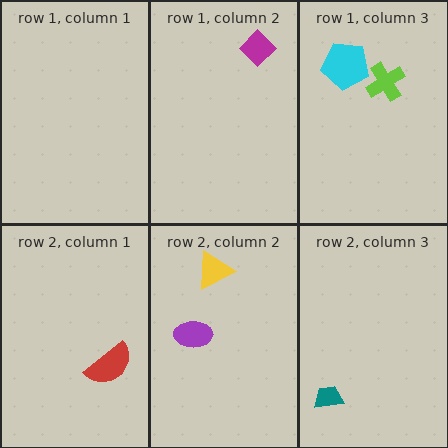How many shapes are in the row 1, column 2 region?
1.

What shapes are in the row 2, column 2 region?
The yellow triangle, the purple ellipse.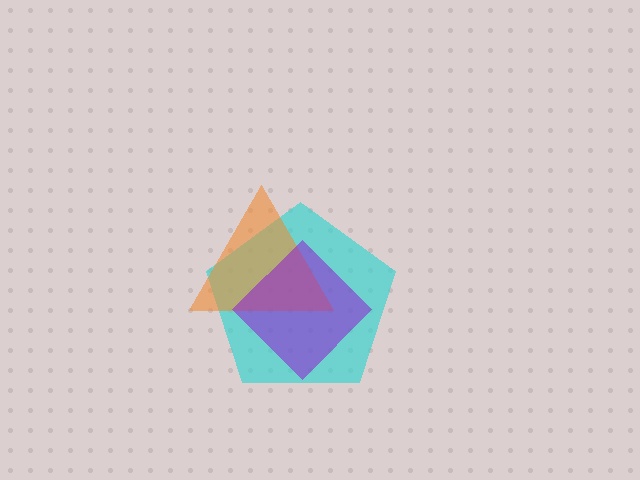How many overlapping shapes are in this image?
There are 3 overlapping shapes in the image.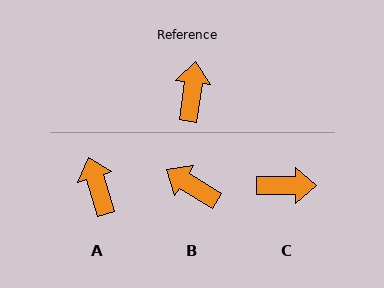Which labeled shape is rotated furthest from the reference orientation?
C, about 83 degrees away.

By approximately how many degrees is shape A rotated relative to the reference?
Approximately 25 degrees counter-clockwise.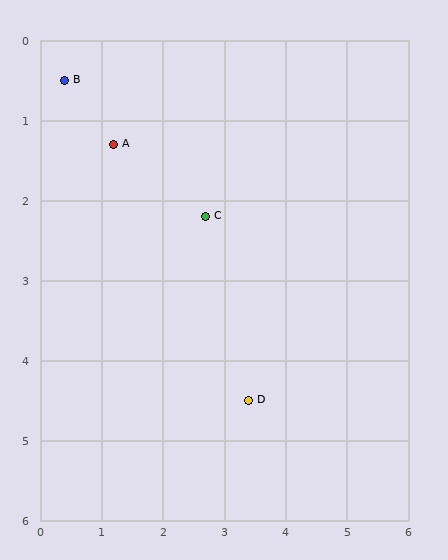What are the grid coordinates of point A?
Point A is at approximately (1.2, 1.3).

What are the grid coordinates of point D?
Point D is at approximately (3.4, 4.5).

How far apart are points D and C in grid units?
Points D and C are about 2.4 grid units apart.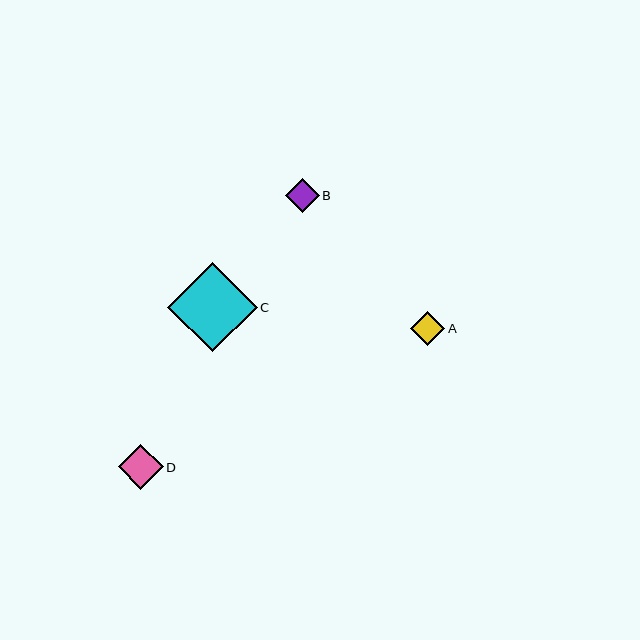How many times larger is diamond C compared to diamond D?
Diamond C is approximately 2.0 times the size of diamond D.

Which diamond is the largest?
Diamond C is the largest with a size of approximately 90 pixels.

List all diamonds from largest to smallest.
From largest to smallest: C, D, A, B.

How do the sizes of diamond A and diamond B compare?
Diamond A and diamond B are approximately the same size.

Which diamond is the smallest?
Diamond B is the smallest with a size of approximately 34 pixels.